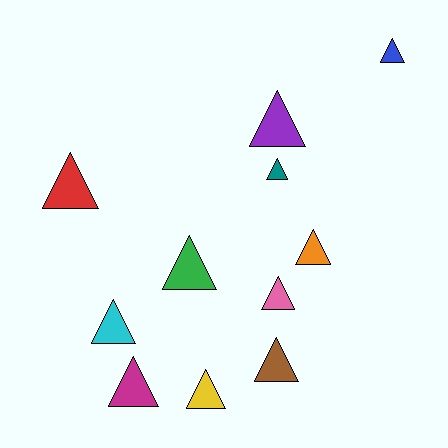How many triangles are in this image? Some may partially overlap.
There are 11 triangles.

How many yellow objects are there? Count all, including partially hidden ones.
There is 1 yellow object.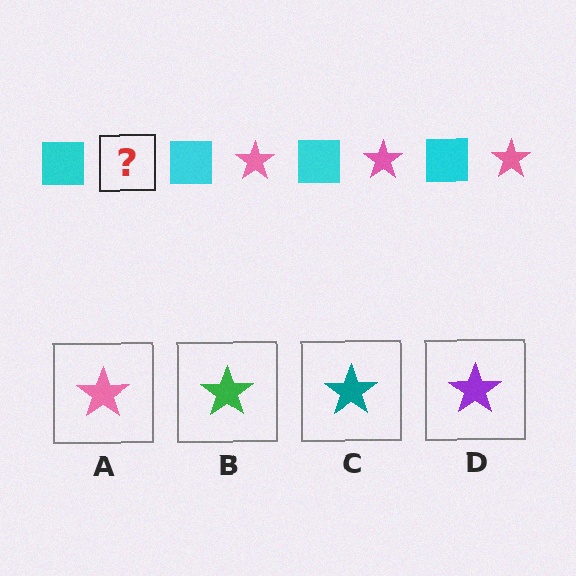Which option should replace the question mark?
Option A.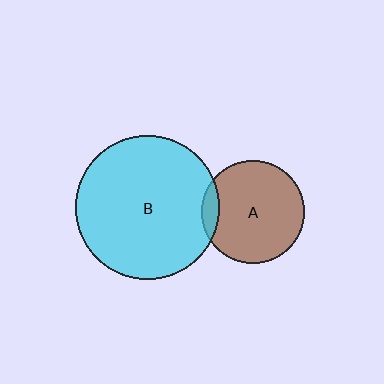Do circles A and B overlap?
Yes.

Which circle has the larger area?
Circle B (cyan).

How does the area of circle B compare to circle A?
Approximately 2.0 times.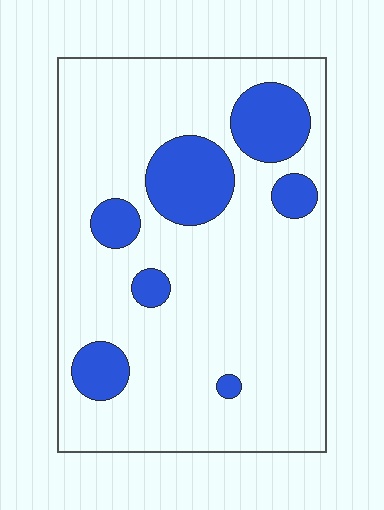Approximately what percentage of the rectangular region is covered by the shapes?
Approximately 20%.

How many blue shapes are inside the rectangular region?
7.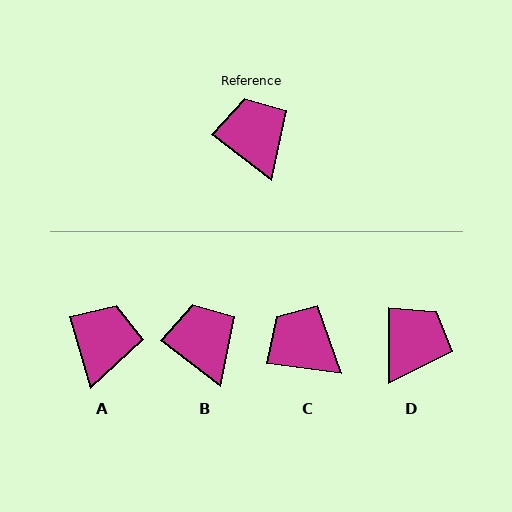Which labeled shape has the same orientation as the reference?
B.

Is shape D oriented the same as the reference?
No, it is off by about 52 degrees.